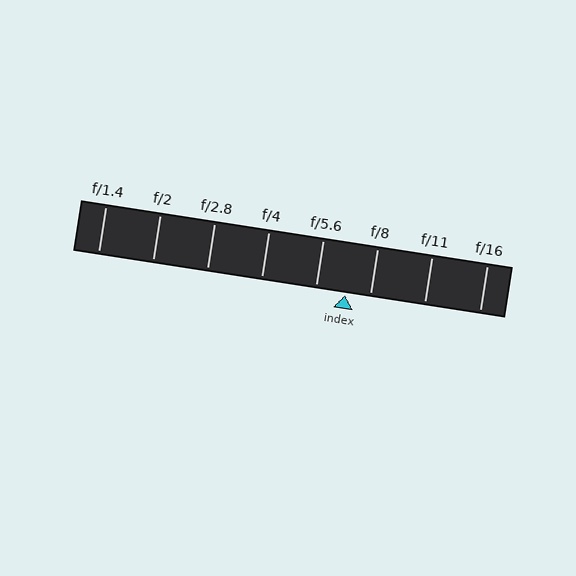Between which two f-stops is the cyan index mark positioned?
The index mark is between f/5.6 and f/8.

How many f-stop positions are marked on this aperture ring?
There are 8 f-stop positions marked.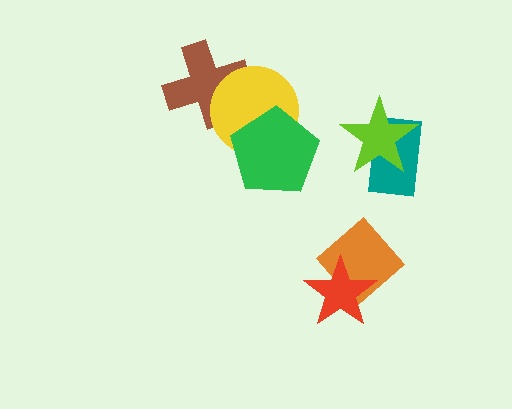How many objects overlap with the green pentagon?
1 object overlaps with the green pentagon.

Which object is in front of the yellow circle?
The green pentagon is in front of the yellow circle.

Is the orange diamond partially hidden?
Yes, it is partially covered by another shape.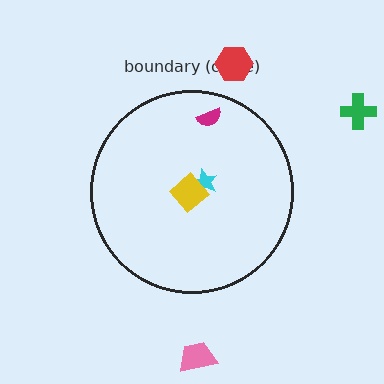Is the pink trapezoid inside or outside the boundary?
Outside.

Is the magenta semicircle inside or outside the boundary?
Inside.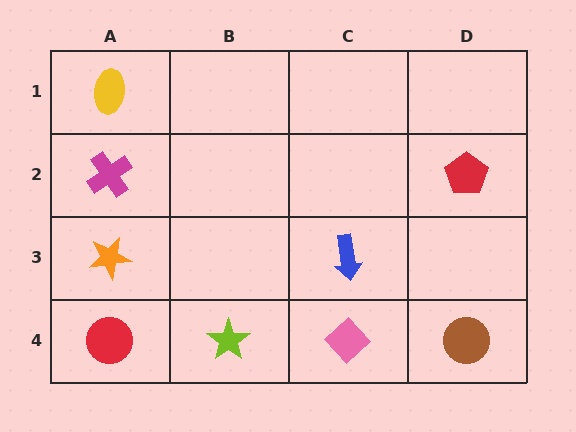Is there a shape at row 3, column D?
No, that cell is empty.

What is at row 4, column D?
A brown circle.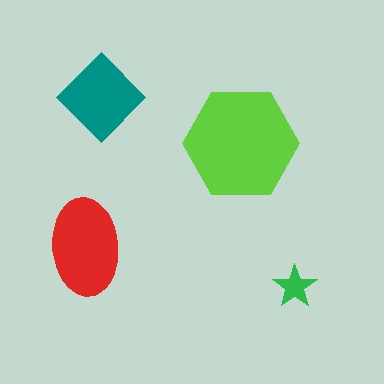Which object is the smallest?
The green star.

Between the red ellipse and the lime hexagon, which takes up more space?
The lime hexagon.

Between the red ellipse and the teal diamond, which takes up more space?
The red ellipse.